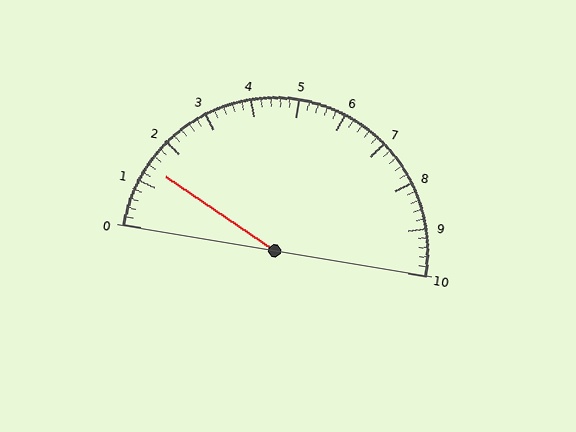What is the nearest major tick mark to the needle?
The nearest major tick mark is 1.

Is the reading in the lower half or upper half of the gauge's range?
The reading is in the lower half of the range (0 to 10).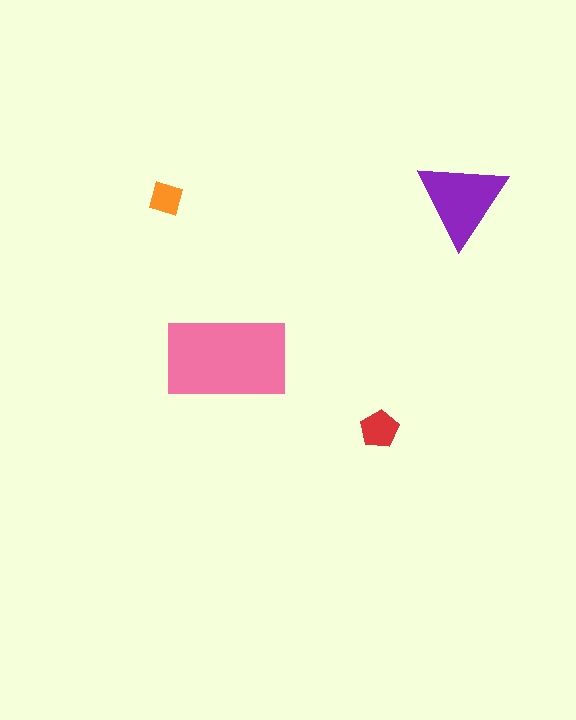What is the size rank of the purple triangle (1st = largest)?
2nd.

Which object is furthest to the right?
The purple triangle is rightmost.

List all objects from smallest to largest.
The orange square, the red pentagon, the purple triangle, the pink rectangle.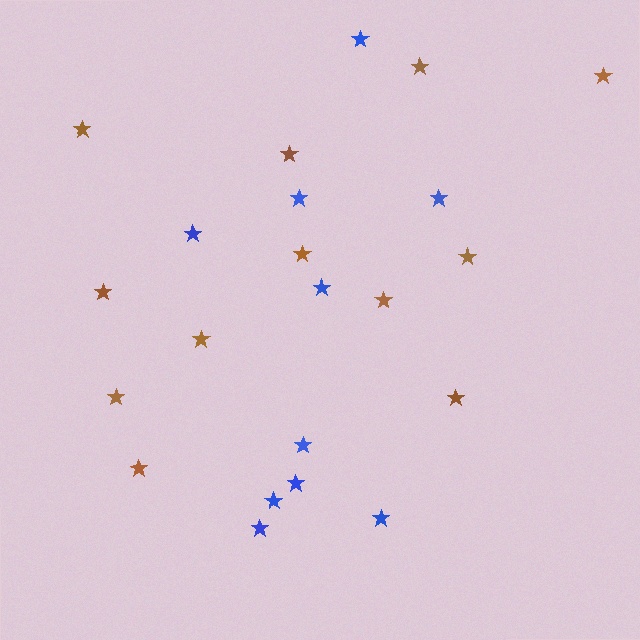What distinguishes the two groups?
There are 2 groups: one group of blue stars (10) and one group of brown stars (12).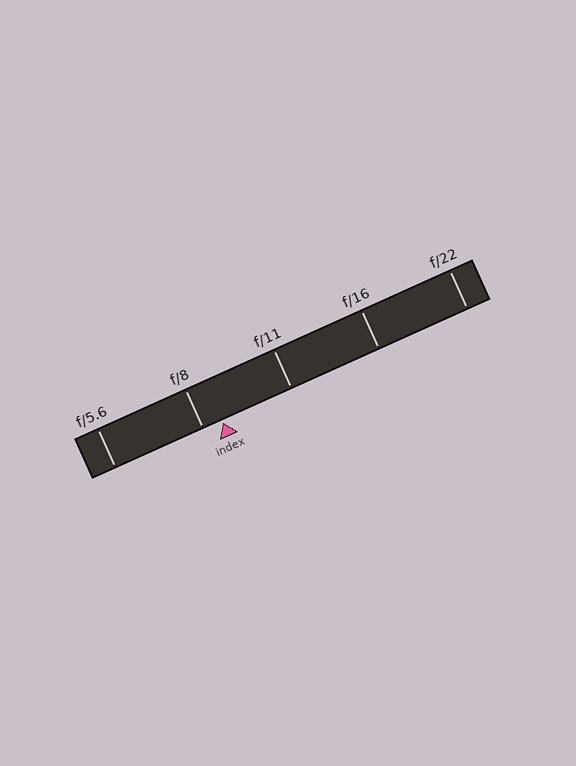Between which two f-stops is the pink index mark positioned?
The index mark is between f/8 and f/11.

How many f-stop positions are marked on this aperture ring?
There are 5 f-stop positions marked.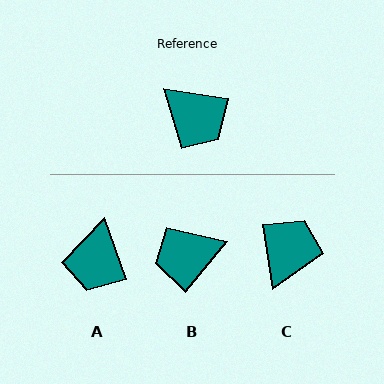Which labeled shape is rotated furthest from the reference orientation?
B, about 120 degrees away.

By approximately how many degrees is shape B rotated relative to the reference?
Approximately 120 degrees clockwise.